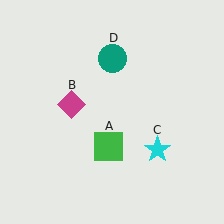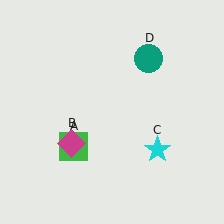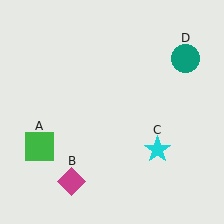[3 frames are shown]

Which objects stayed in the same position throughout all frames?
Cyan star (object C) remained stationary.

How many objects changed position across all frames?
3 objects changed position: green square (object A), magenta diamond (object B), teal circle (object D).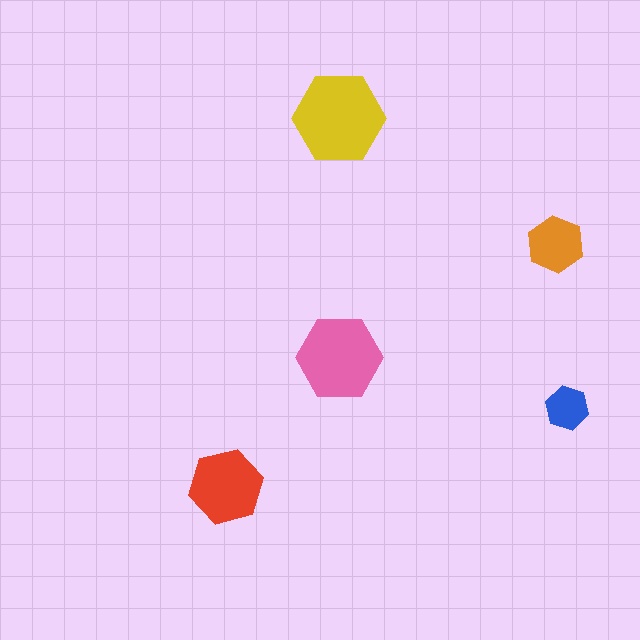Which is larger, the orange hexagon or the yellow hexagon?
The yellow one.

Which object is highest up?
The yellow hexagon is topmost.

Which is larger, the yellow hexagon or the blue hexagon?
The yellow one.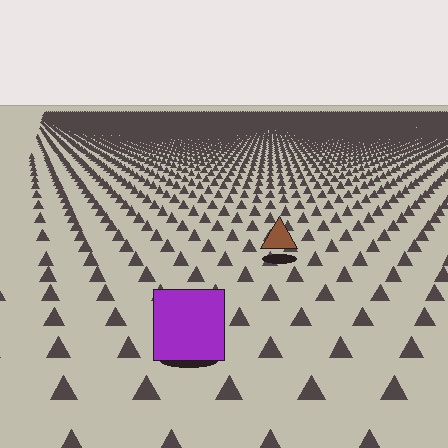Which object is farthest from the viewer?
The brown triangle is farthest from the viewer. It appears smaller and the ground texture around it is denser.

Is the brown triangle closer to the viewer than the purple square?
No. The purple square is closer — you can tell from the texture gradient: the ground texture is coarser near it.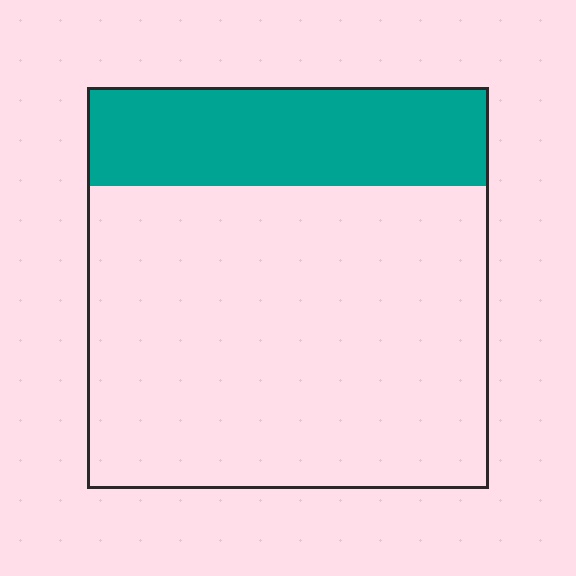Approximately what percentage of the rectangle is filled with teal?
Approximately 25%.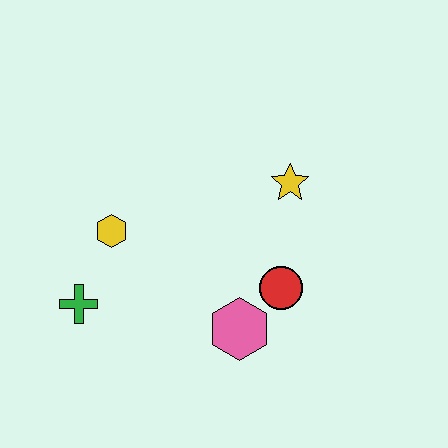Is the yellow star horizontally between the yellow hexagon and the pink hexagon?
No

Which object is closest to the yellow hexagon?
The green cross is closest to the yellow hexagon.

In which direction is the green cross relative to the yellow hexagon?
The green cross is below the yellow hexagon.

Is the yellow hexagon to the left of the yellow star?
Yes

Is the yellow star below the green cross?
No